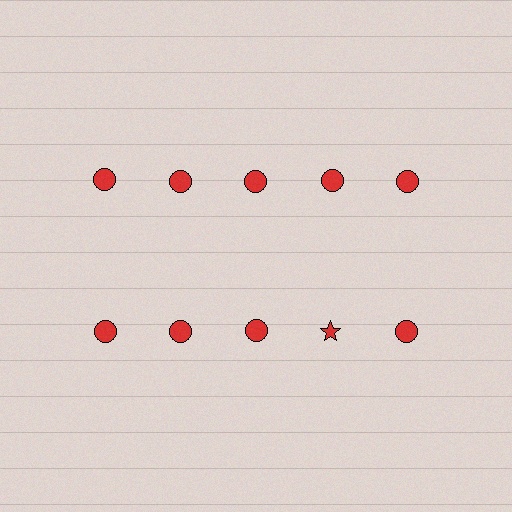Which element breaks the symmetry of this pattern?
The red star in the second row, second from right column breaks the symmetry. All other shapes are red circles.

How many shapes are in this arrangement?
There are 10 shapes arranged in a grid pattern.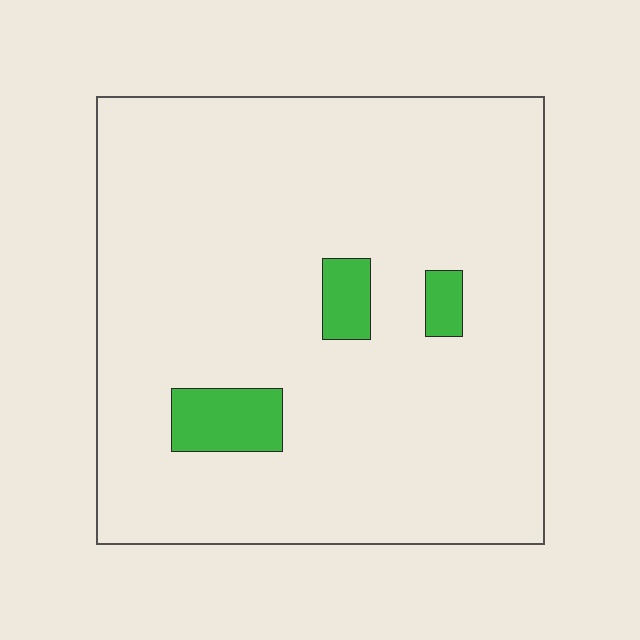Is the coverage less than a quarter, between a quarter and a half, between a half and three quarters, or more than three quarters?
Less than a quarter.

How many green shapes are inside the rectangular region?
3.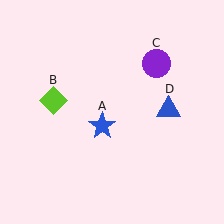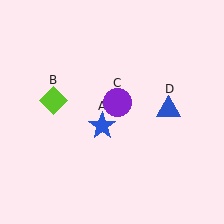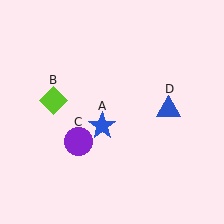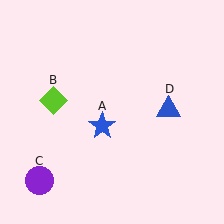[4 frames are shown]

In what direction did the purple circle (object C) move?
The purple circle (object C) moved down and to the left.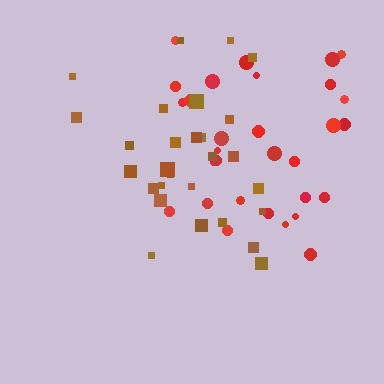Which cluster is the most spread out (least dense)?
Red.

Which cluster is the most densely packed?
Brown.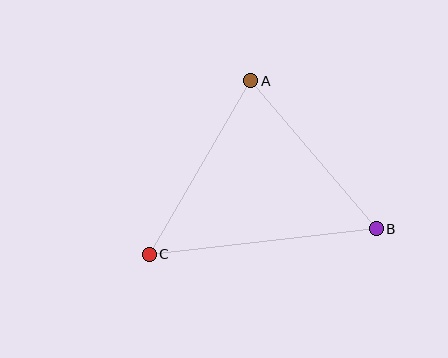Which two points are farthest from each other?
Points B and C are farthest from each other.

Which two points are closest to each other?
Points A and B are closest to each other.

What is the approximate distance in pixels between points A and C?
The distance between A and C is approximately 201 pixels.